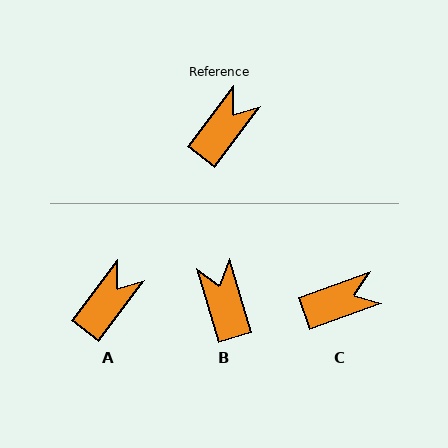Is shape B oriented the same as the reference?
No, it is off by about 54 degrees.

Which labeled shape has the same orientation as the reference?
A.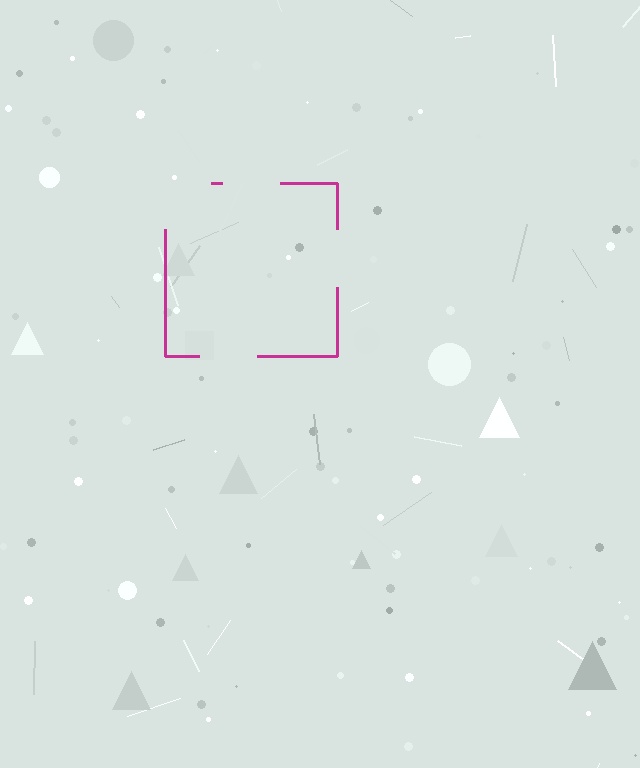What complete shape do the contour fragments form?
The contour fragments form a square.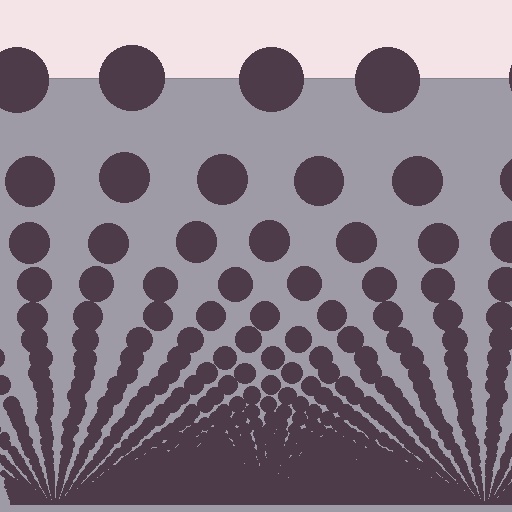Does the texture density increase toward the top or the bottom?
Density increases toward the bottom.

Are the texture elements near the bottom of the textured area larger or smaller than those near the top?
Smaller. The gradient is inverted — elements near the bottom are smaller and denser.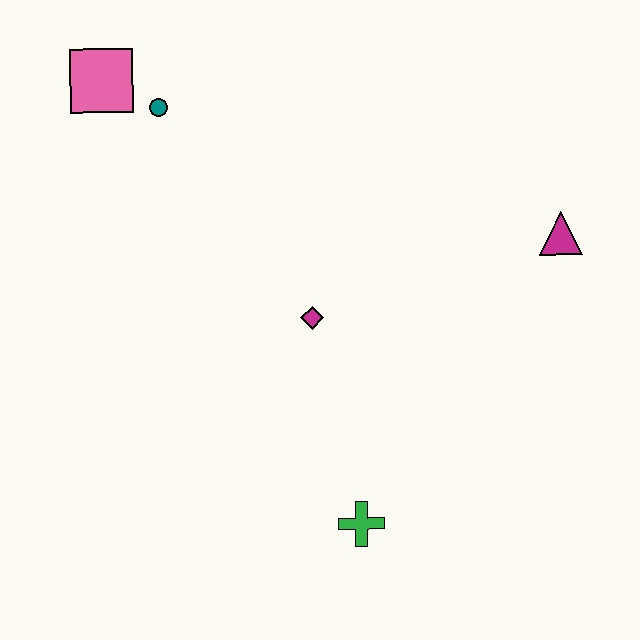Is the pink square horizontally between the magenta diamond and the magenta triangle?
No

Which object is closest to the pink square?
The teal circle is closest to the pink square.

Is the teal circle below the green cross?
No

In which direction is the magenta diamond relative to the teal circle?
The magenta diamond is below the teal circle.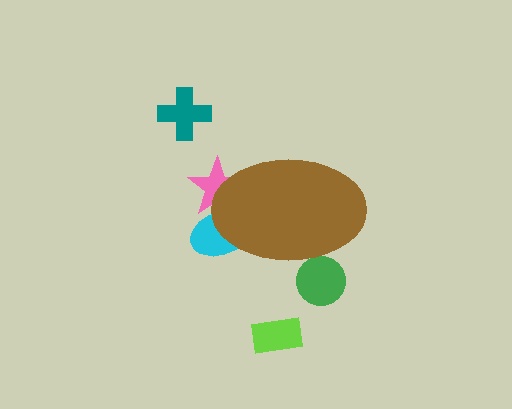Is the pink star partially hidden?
Yes, the pink star is partially hidden behind the brown ellipse.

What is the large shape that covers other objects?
A brown ellipse.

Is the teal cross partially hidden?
No, the teal cross is fully visible.